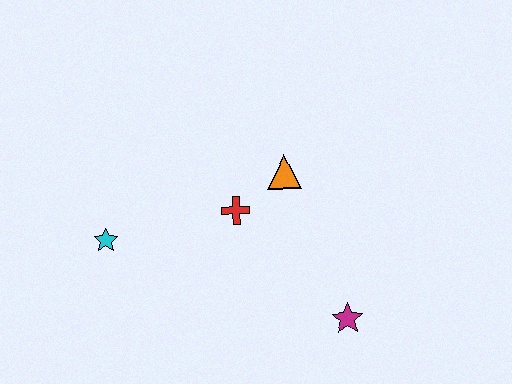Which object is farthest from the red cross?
The magenta star is farthest from the red cross.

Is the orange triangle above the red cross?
Yes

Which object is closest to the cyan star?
The red cross is closest to the cyan star.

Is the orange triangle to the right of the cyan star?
Yes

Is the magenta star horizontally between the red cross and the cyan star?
No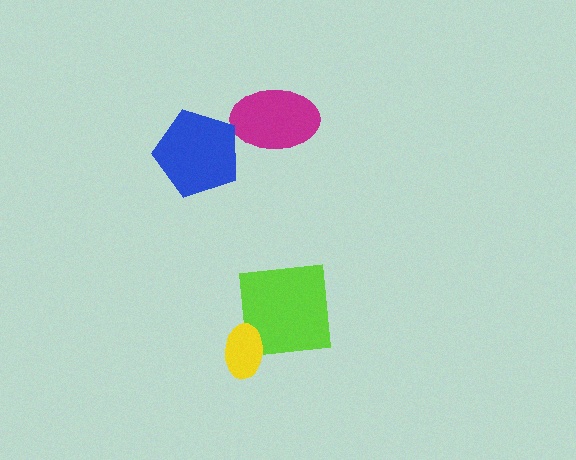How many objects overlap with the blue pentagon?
0 objects overlap with the blue pentagon.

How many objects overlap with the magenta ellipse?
0 objects overlap with the magenta ellipse.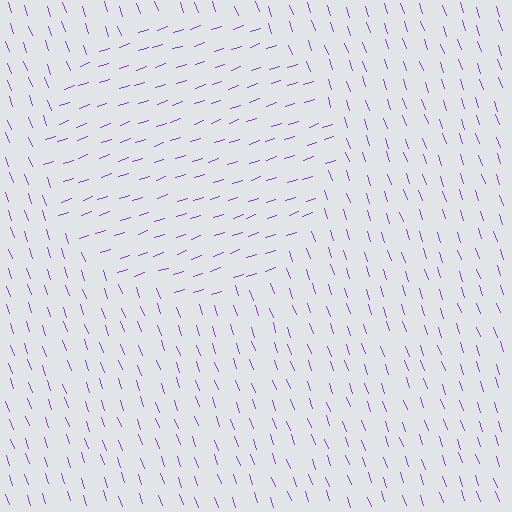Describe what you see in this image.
The image is filled with small purple line segments. A circle region in the image has lines oriented differently from the surrounding lines, creating a visible texture boundary.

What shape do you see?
I see a circle.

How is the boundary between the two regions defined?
The boundary is defined purely by a change in line orientation (approximately 90 degrees difference). All lines are the same color and thickness.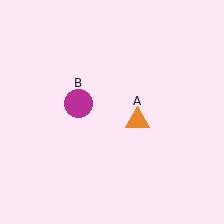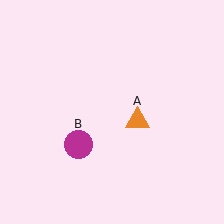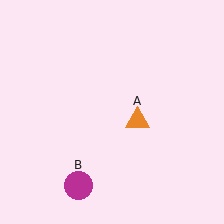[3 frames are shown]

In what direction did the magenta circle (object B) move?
The magenta circle (object B) moved down.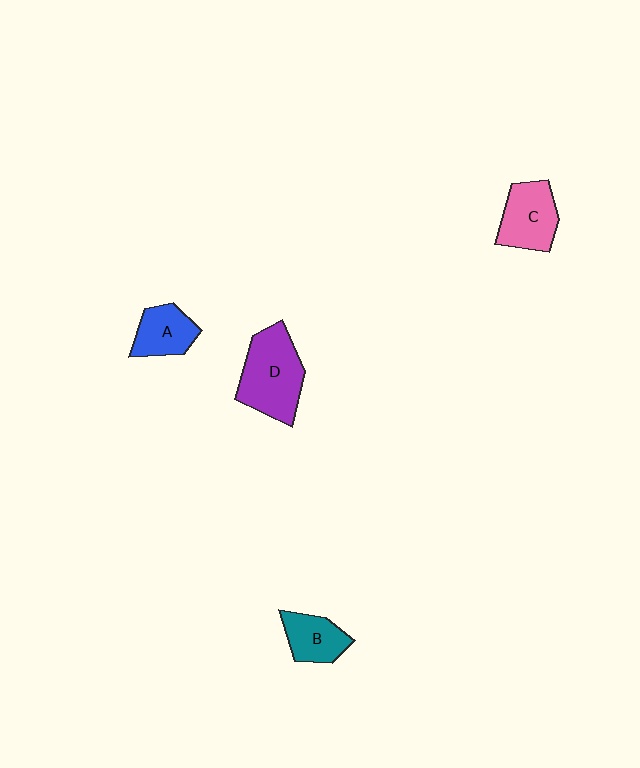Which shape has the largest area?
Shape D (purple).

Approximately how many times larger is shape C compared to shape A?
Approximately 1.3 times.